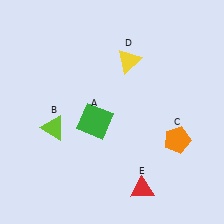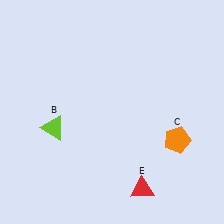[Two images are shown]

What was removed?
The yellow triangle (D), the green square (A) were removed in Image 2.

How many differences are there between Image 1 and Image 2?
There are 2 differences between the two images.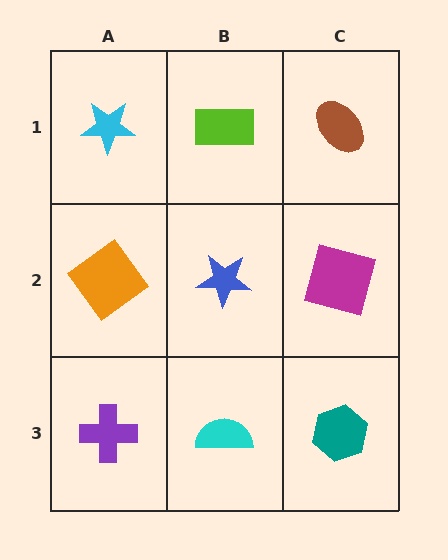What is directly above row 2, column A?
A cyan star.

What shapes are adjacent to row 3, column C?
A magenta square (row 2, column C), a cyan semicircle (row 3, column B).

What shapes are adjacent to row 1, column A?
An orange diamond (row 2, column A), a lime rectangle (row 1, column B).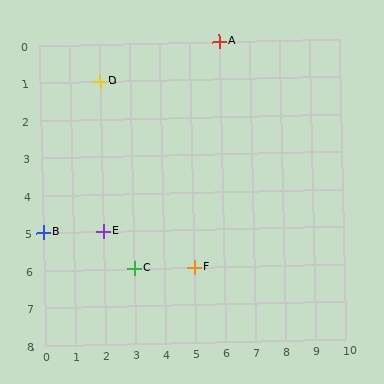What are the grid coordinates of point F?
Point F is at grid coordinates (5, 6).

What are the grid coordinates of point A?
Point A is at grid coordinates (6, 0).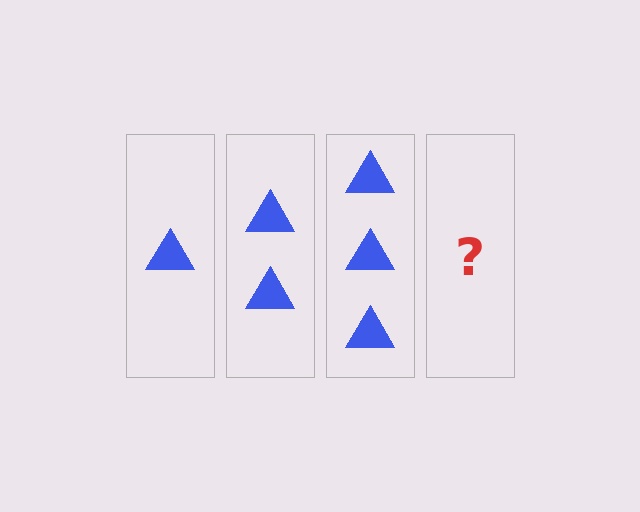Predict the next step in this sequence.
The next step is 4 triangles.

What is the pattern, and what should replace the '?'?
The pattern is that each step adds one more triangle. The '?' should be 4 triangles.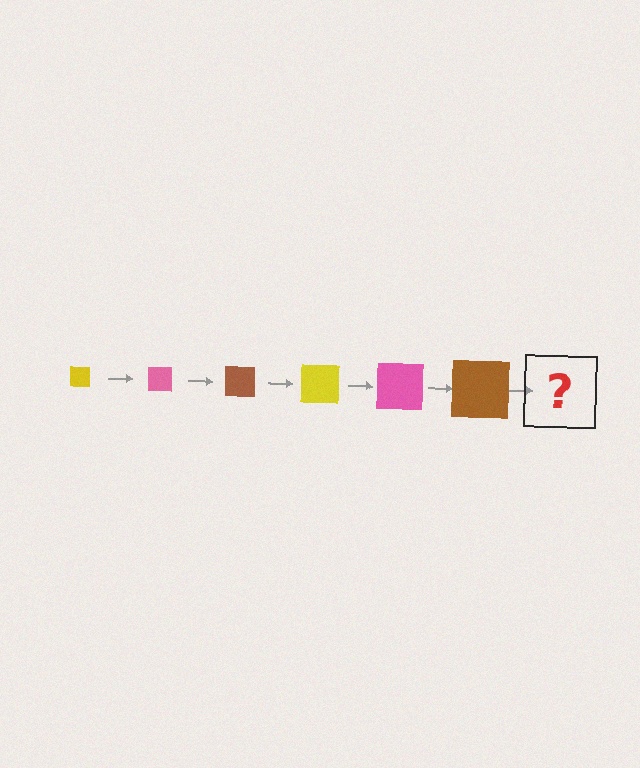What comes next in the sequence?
The next element should be a yellow square, larger than the previous one.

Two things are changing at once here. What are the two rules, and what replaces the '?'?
The two rules are that the square grows larger each step and the color cycles through yellow, pink, and brown. The '?' should be a yellow square, larger than the previous one.